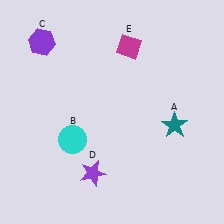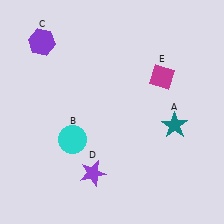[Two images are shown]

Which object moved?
The magenta diamond (E) moved right.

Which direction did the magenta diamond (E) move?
The magenta diamond (E) moved right.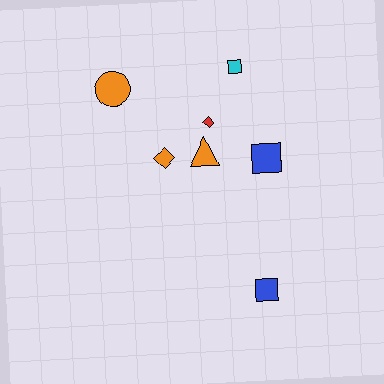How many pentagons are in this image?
There are no pentagons.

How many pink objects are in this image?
There are no pink objects.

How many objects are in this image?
There are 7 objects.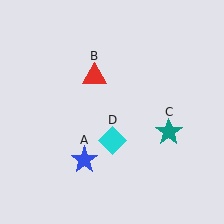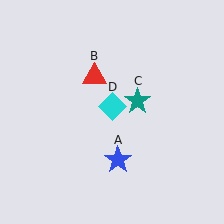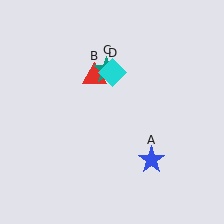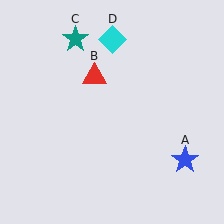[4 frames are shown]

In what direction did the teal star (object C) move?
The teal star (object C) moved up and to the left.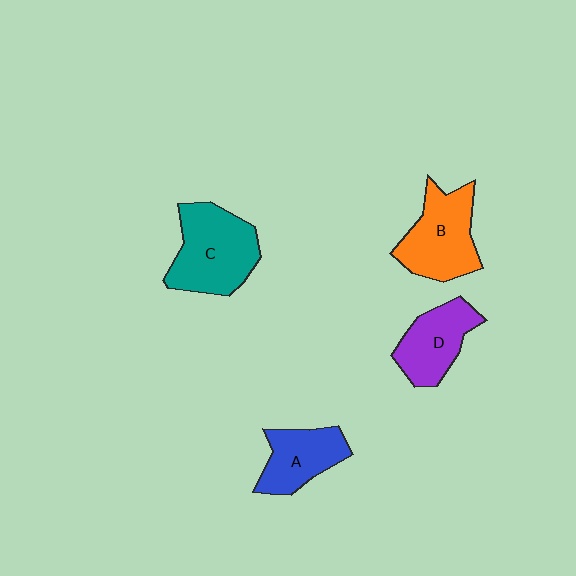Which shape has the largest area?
Shape C (teal).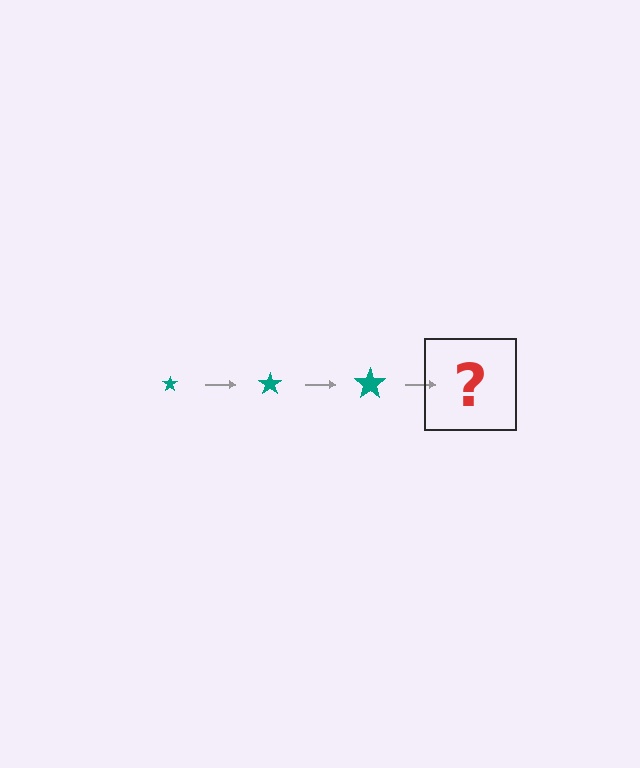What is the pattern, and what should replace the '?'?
The pattern is that the star gets progressively larger each step. The '?' should be a teal star, larger than the previous one.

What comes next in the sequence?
The next element should be a teal star, larger than the previous one.